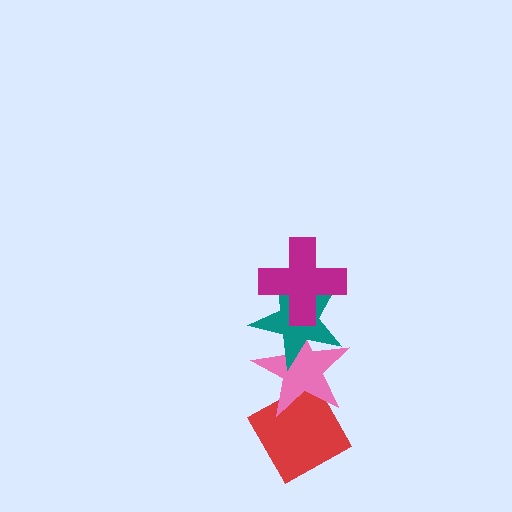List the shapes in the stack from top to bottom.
From top to bottom: the magenta cross, the teal star, the pink star, the red diamond.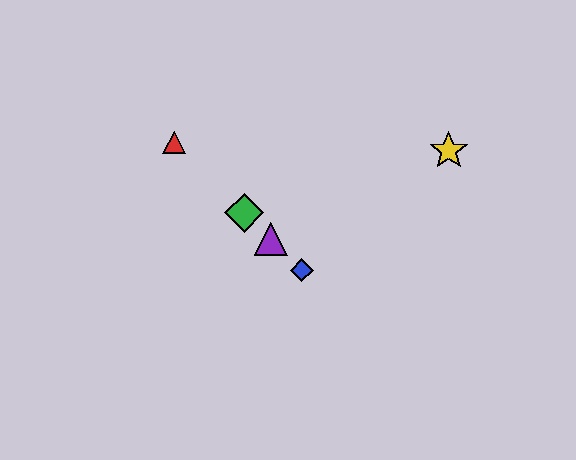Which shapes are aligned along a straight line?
The red triangle, the blue diamond, the green diamond, the purple triangle are aligned along a straight line.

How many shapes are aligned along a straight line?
4 shapes (the red triangle, the blue diamond, the green diamond, the purple triangle) are aligned along a straight line.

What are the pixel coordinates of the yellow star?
The yellow star is at (449, 151).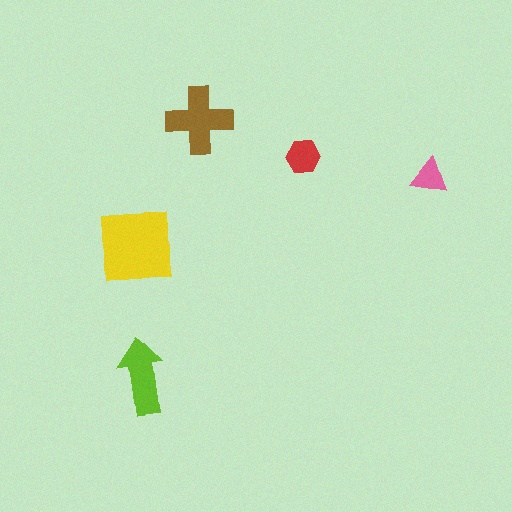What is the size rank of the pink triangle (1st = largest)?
5th.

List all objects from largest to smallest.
The yellow square, the brown cross, the lime arrow, the red hexagon, the pink triangle.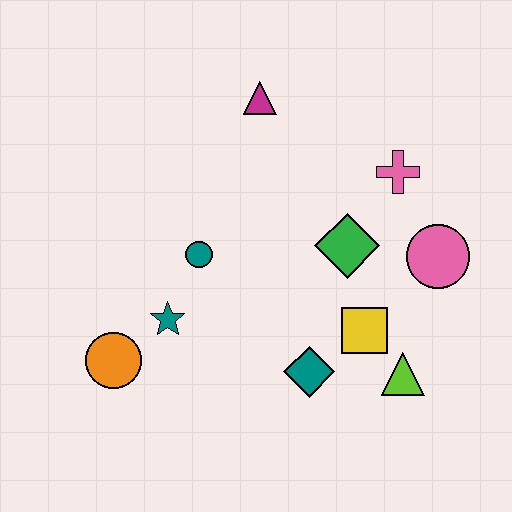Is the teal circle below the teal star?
No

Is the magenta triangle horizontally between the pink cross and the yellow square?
No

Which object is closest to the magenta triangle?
The pink cross is closest to the magenta triangle.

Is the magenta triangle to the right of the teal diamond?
No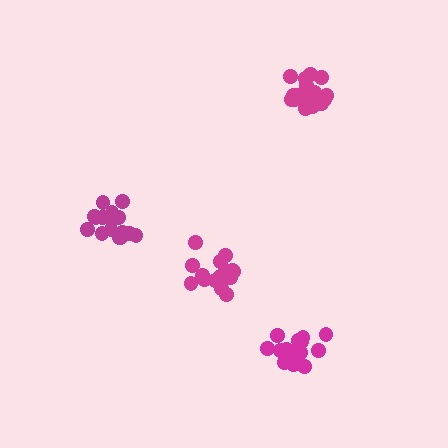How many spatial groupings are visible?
There are 4 spatial groupings.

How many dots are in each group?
Group 1: 17 dots, Group 2: 15 dots, Group 3: 15 dots, Group 4: 19 dots (66 total).